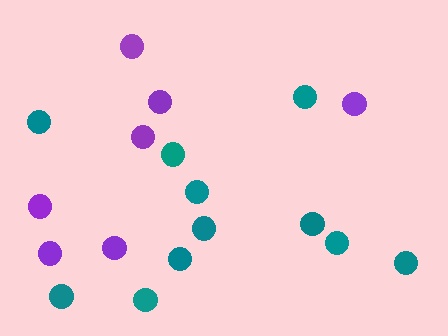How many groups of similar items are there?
There are 2 groups: one group of purple circles (7) and one group of teal circles (11).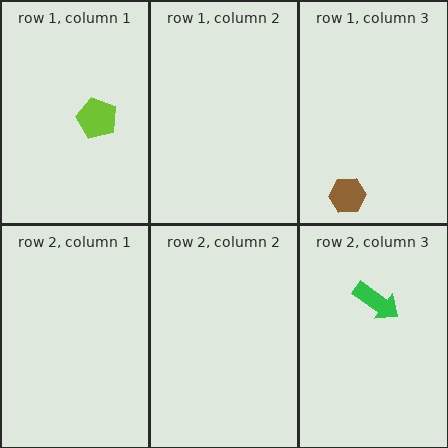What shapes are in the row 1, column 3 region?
The brown hexagon.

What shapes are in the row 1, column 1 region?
The lime pentagon.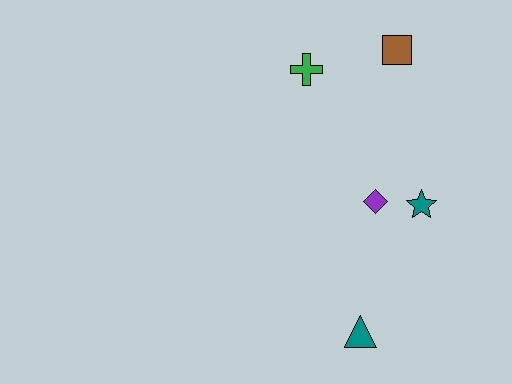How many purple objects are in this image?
There is 1 purple object.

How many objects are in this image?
There are 5 objects.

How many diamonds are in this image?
There is 1 diamond.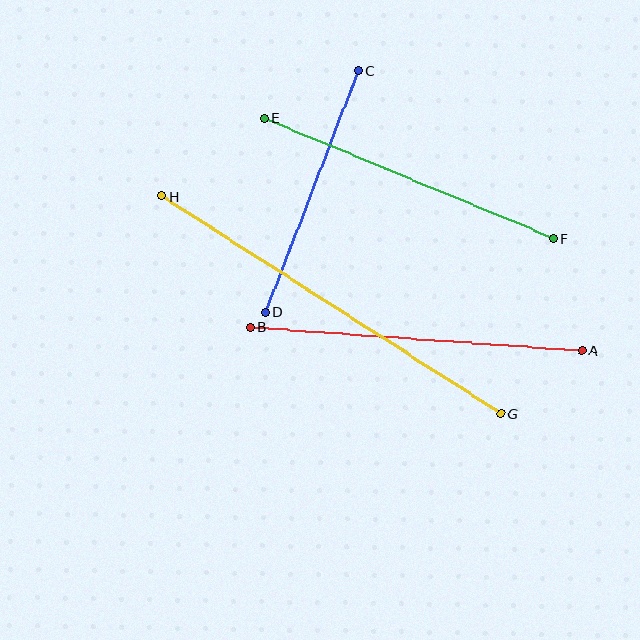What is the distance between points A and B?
The distance is approximately 332 pixels.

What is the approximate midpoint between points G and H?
The midpoint is at approximately (331, 305) pixels.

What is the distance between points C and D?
The distance is approximately 259 pixels.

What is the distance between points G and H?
The distance is approximately 403 pixels.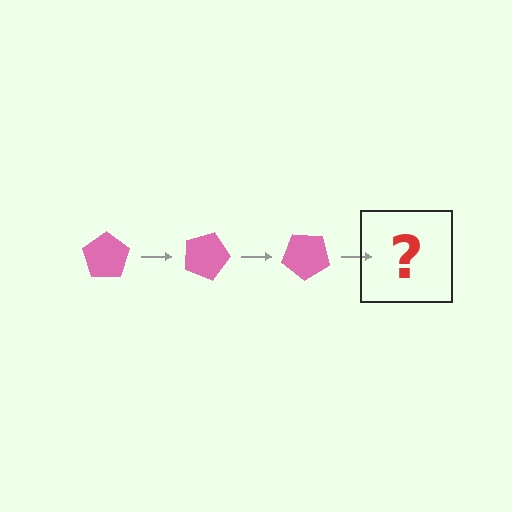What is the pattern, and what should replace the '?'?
The pattern is that the pentagon rotates 20 degrees each step. The '?' should be a pink pentagon rotated 60 degrees.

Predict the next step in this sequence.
The next step is a pink pentagon rotated 60 degrees.